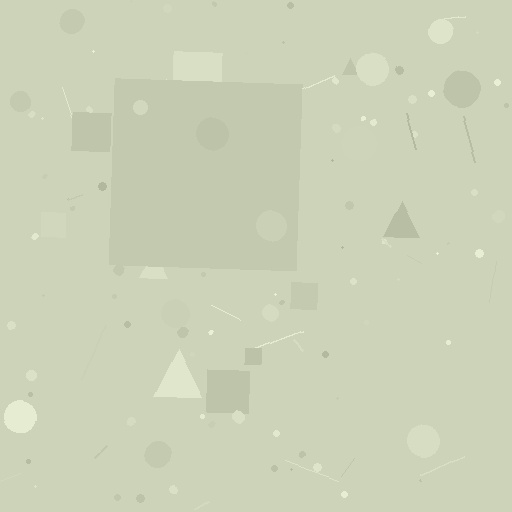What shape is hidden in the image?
A square is hidden in the image.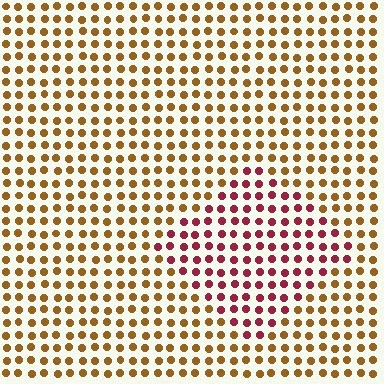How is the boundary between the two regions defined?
The boundary is defined purely by a slight shift in hue (about 52 degrees). Spacing, size, and orientation are identical on both sides.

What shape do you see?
I see a diamond.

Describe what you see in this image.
The image is filled with small brown elements in a uniform arrangement. A diamond-shaped region is visible where the elements are tinted to a slightly different hue, forming a subtle color boundary.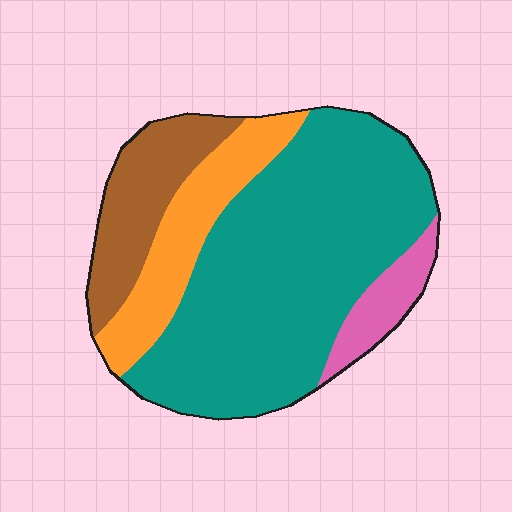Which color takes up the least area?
Pink, at roughly 5%.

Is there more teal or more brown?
Teal.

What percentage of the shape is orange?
Orange covers 17% of the shape.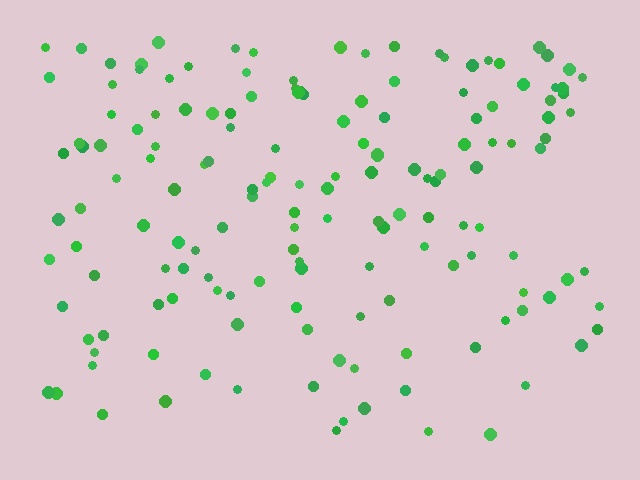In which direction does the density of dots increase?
From bottom to top, with the top side densest.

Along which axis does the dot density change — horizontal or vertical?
Vertical.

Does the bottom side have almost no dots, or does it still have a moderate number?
Still a moderate number, just noticeably fewer than the top.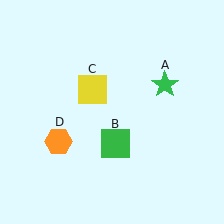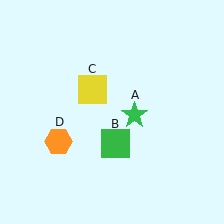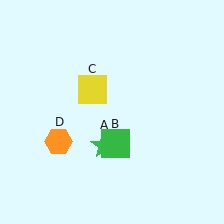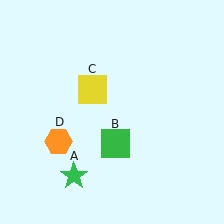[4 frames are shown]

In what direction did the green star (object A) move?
The green star (object A) moved down and to the left.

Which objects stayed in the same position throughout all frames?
Green square (object B) and yellow square (object C) and orange hexagon (object D) remained stationary.